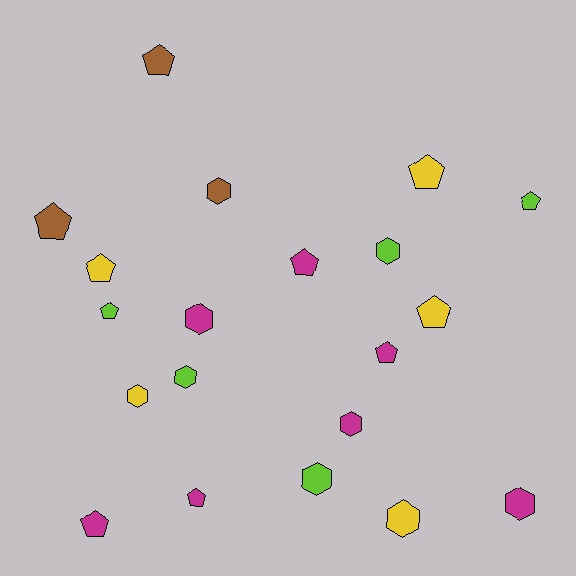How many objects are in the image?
There are 20 objects.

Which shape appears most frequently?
Pentagon, with 11 objects.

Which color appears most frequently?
Magenta, with 7 objects.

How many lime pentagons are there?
There are 2 lime pentagons.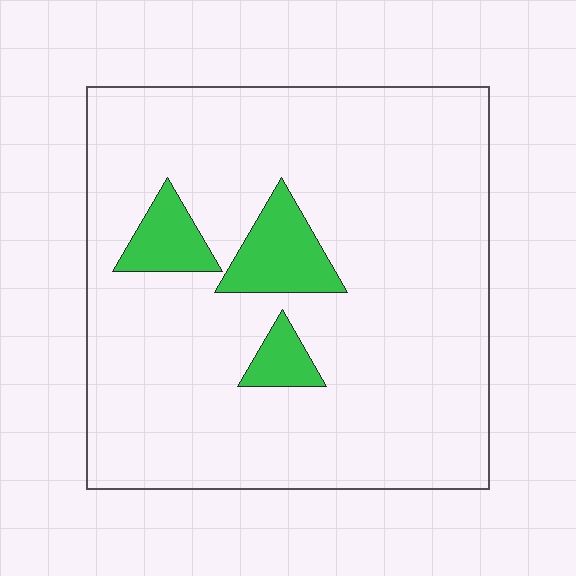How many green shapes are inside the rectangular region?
3.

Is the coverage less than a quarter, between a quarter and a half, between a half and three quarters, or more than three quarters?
Less than a quarter.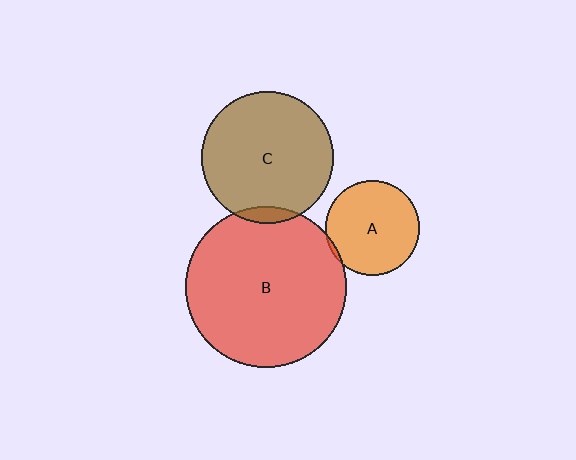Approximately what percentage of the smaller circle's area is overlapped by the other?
Approximately 5%.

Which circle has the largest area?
Circle B (red).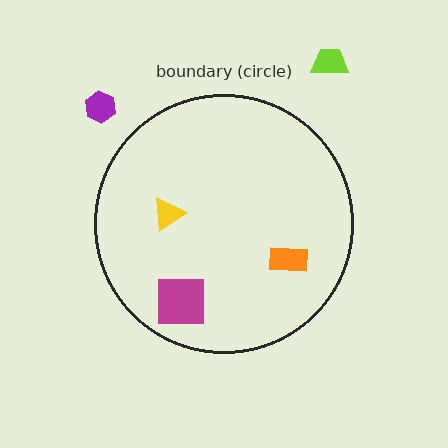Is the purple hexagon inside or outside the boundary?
Outside.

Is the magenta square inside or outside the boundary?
Inside.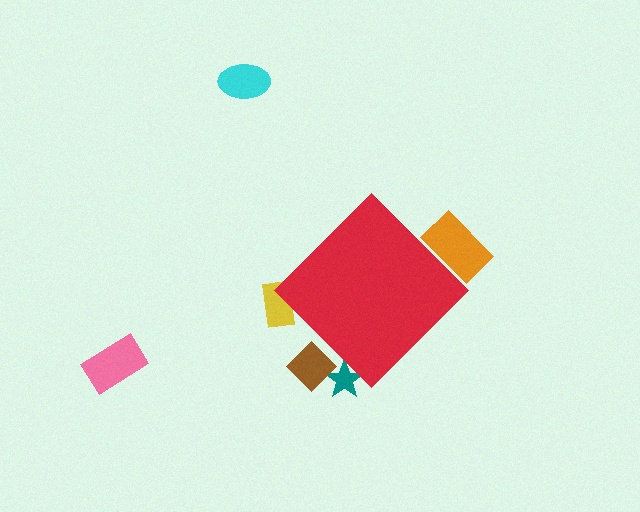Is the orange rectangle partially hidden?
Yes, the orange rectangle is partially hidden behind the red diamond.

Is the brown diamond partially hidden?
Yes, the brown diamond is partially hidden behind the red diamond.